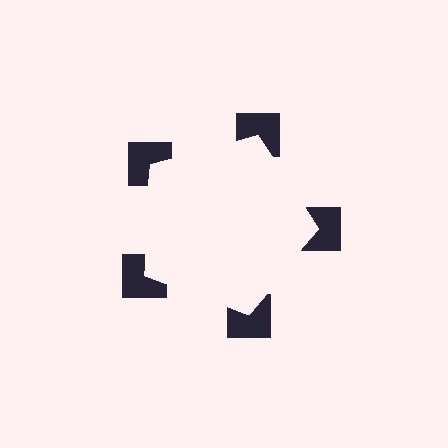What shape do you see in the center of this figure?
An illusory pentagon — its edges are inferred from the aligned wedge cuts in the notched squares, not physically drawn.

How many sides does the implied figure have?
5 sides.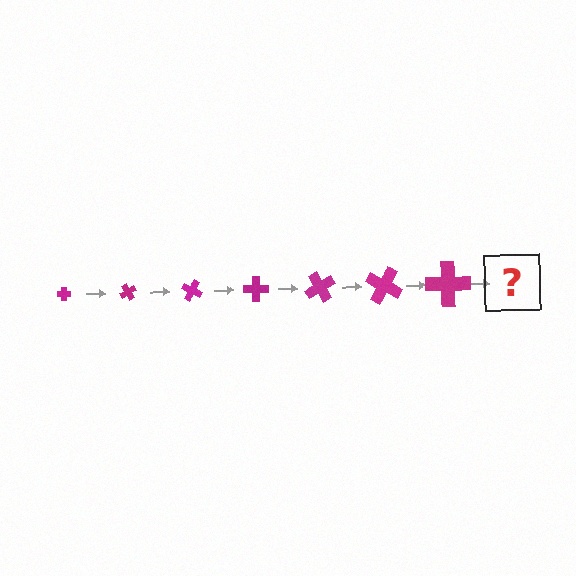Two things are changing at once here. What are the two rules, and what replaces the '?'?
The two rules are that the cross grows larger each step and it rotates 60 degrees each step. The '?' should be a cross, larger than the previous one and rotated 420 degrees from the start.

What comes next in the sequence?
The next element should be a cross, larger than the previous one and rotated 420 degrees from the start.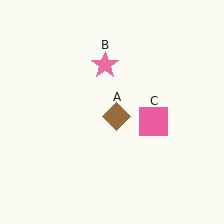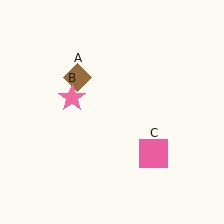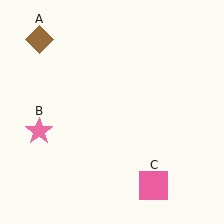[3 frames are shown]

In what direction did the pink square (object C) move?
The pink square (object C) moved down.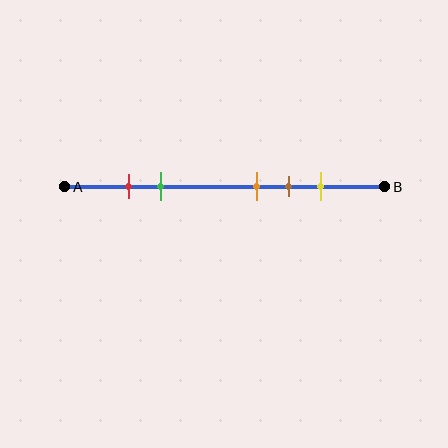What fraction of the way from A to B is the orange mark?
The orange mark is approximately 60% (0.6) of the way from A to B.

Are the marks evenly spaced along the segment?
No, the marks are not evenly spaced.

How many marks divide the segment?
There are 5 marks dividing the segment.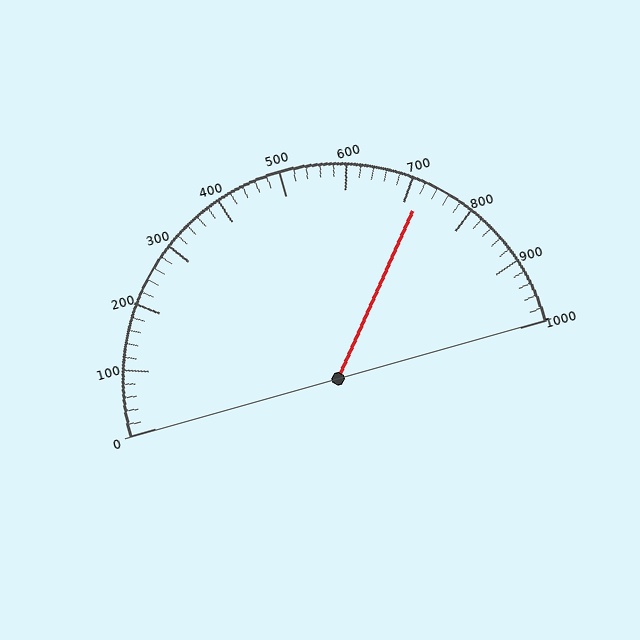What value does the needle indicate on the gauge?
The needle indicates approximately 720.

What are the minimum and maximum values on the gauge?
The gauge ranges from 0 to 1000.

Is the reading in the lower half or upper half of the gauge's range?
The reading is in the upper half of the range (0 to 1000).